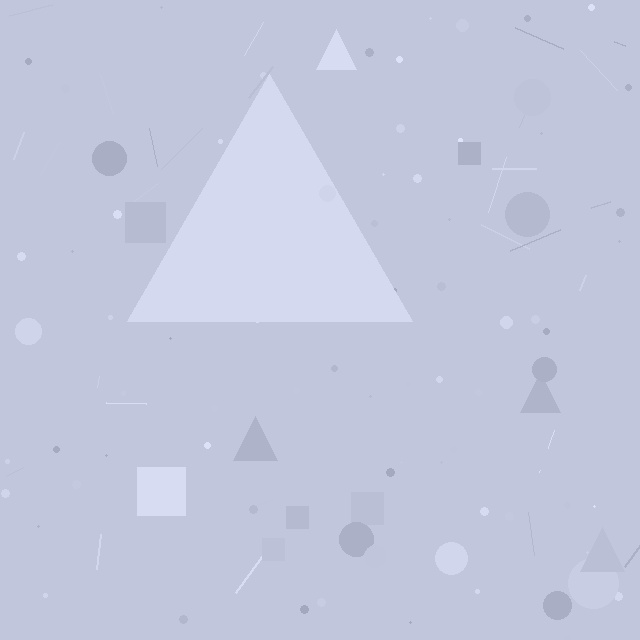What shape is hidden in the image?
A triangle is hidden in the image.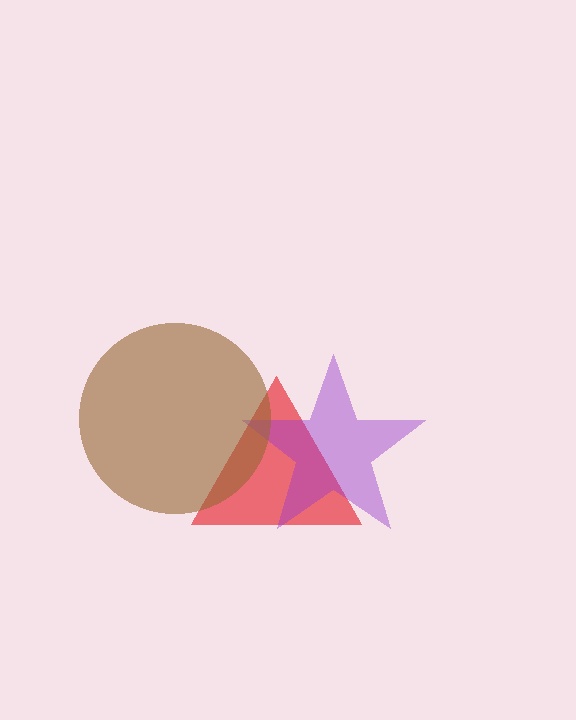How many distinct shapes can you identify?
There are 3 distinct shapes: a red triangle, a purple star, a brown circle.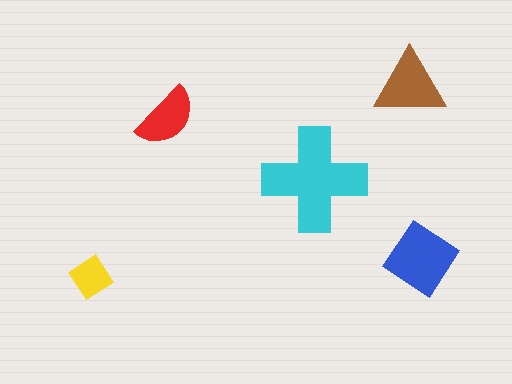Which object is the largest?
The cyan cross.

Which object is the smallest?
The yellow diamond.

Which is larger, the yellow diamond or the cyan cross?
The cyan cross.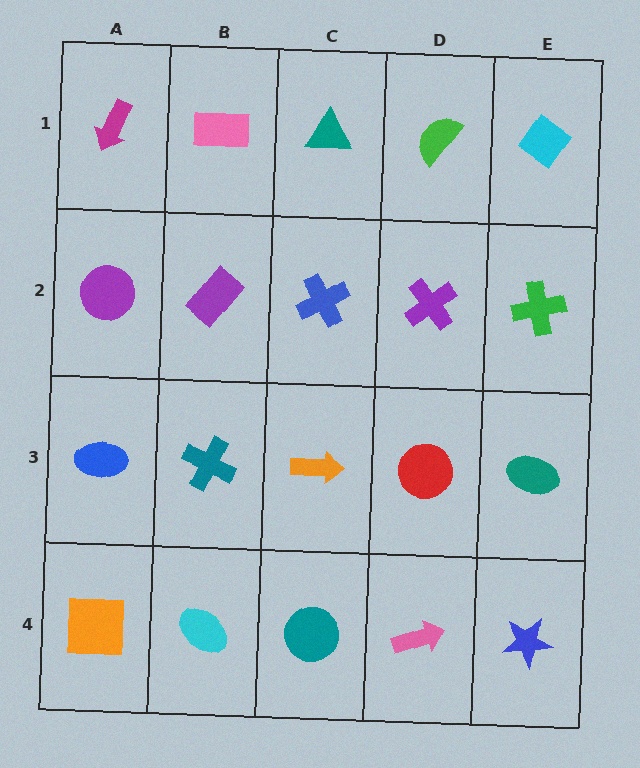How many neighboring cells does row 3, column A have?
3.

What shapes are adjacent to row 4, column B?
A teal cross (row 3, column B), an orange square (row 4, column A), a teal circle (row 4, column C).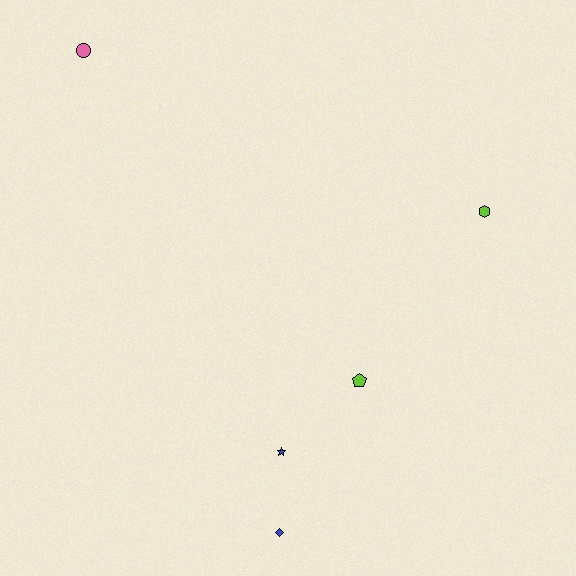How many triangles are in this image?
There are no triangles.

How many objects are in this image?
There are 5 objects.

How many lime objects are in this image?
There are 2 lime objects.